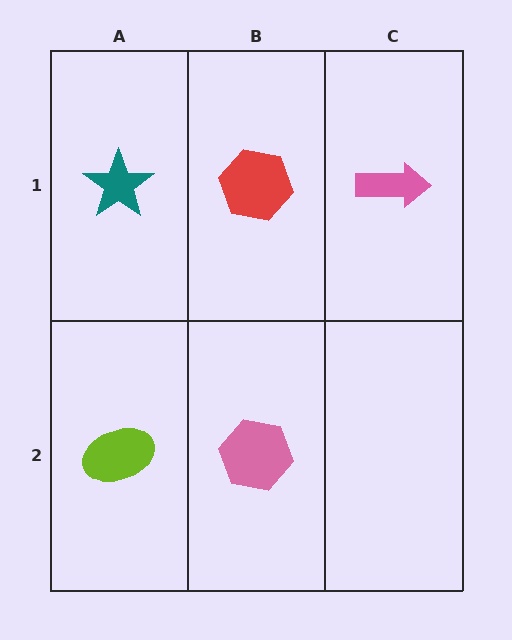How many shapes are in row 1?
3 shapes.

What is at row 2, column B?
A pink hexagon.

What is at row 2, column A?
A lime ellipse.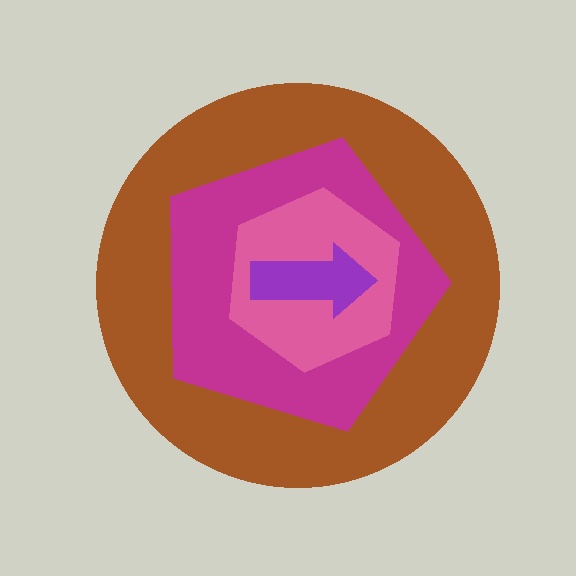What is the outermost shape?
The brown circle.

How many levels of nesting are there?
4.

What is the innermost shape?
The purple arrow.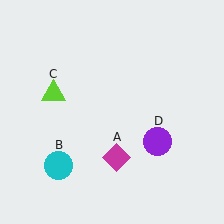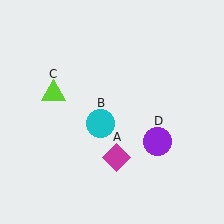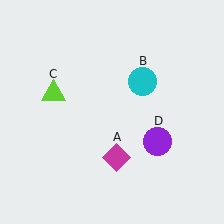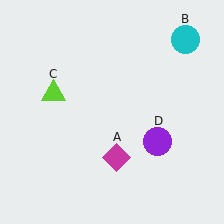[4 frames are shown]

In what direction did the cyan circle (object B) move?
The cyan circle (object B) moved up and to the right.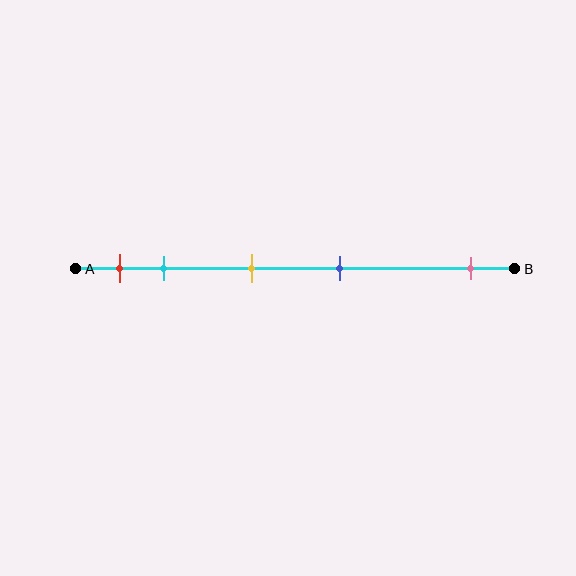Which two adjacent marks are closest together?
The red and cyan marks are the closest adjacent pair.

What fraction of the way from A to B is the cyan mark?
The cyan mark is approximately 20% (0.2) of the way from A to B.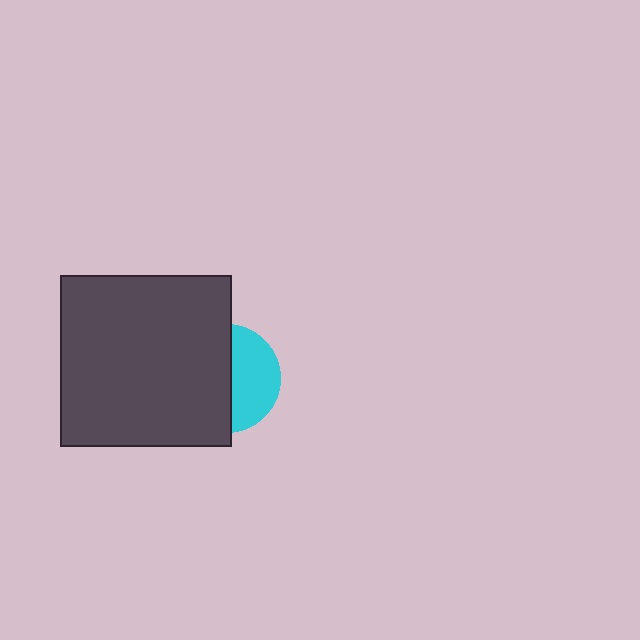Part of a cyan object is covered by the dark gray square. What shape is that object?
It is a circle.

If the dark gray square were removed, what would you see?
You would see the complete cyan circle.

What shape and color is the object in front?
The object in front is a dark gray square.